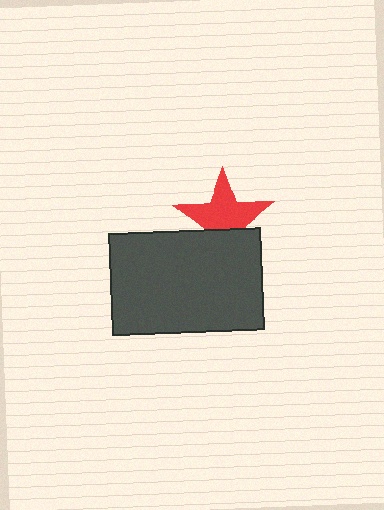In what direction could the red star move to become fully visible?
The red star could move up. That would shift it out from behind the dark gray rectangle entirely.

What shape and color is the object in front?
The object in front is a dark gray rectangle.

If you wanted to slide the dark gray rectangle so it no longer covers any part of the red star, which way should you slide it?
Slide it down — that is the most direct way to separate the two shapes.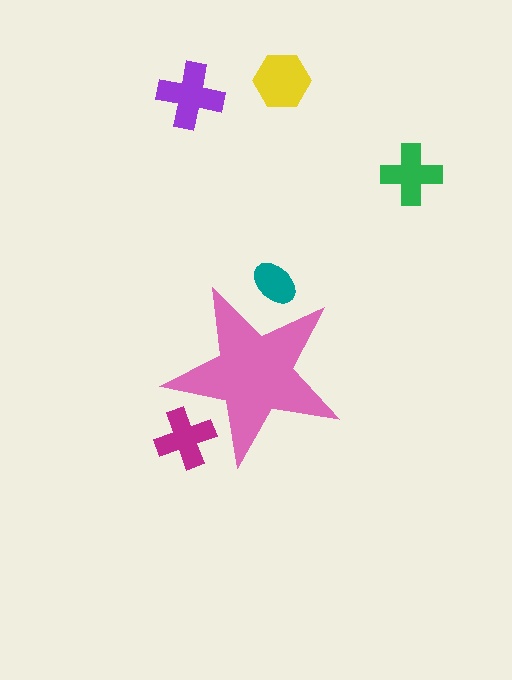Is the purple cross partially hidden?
No, the purple cross is fully visible.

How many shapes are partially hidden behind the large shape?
2 shapes are partially hidden.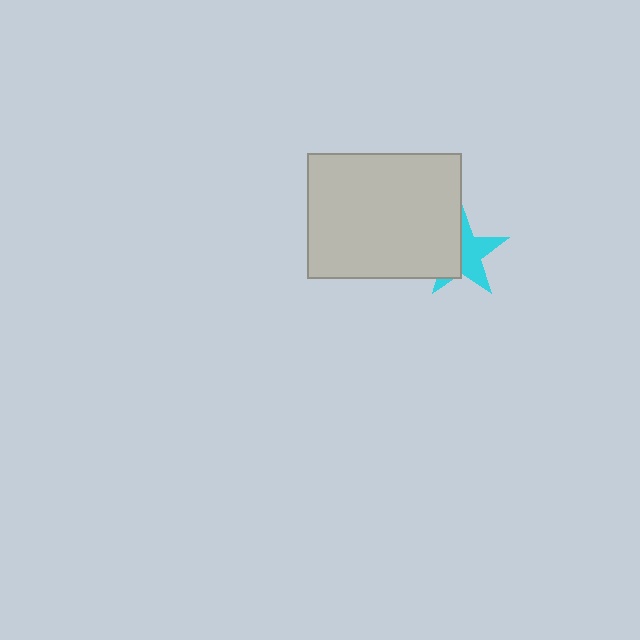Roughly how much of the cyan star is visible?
About half of it is visible (roughly 54%).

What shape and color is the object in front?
The object in front is a light gray rectangle.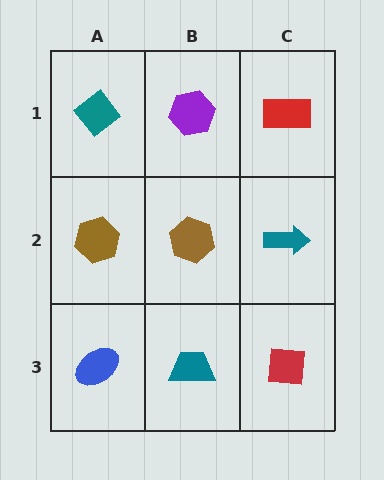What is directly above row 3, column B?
A brown hexagon.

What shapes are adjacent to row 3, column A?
A brown hexagon (row 2, column A), a teal trapezoid (row 3, column B).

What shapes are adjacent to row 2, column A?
A teal diamond (row 1, column A), a blue ellipse (row 3, column A), a brown hexagon (row 2, column B).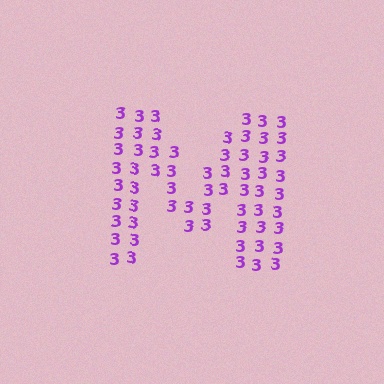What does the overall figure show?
The overall figure shows the letter M.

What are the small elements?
The small elements are digit 3's.